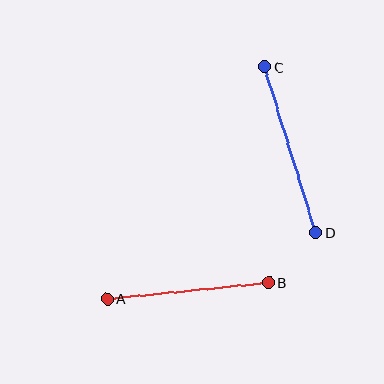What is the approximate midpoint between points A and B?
The midpoint is at approximately (188, 291) pixels.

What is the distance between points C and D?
The distance is approximately 173 pixels.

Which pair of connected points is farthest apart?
Points C and D are farthest apart.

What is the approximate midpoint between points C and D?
The midpoint is at approximately (290, 150) pixels.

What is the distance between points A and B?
The distance is approximately 162 pixels.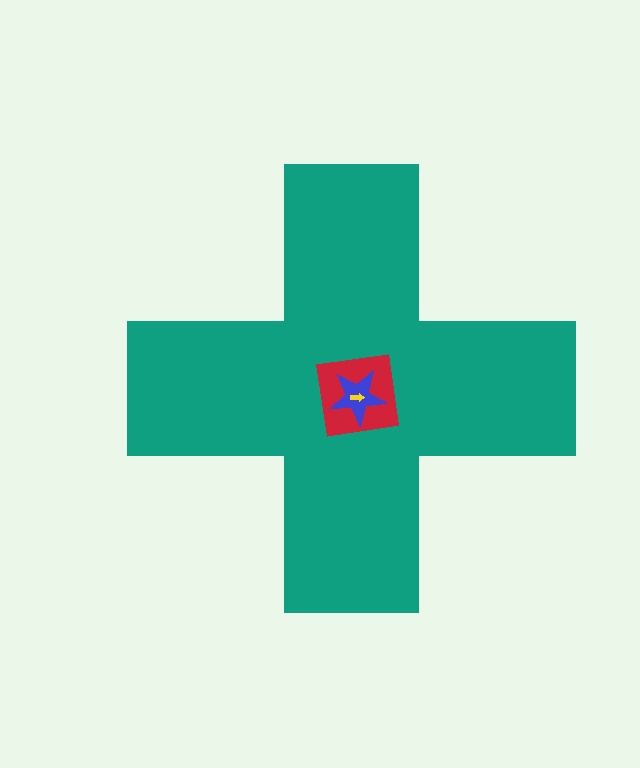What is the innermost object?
The yellow arrow.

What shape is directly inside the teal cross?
The red square.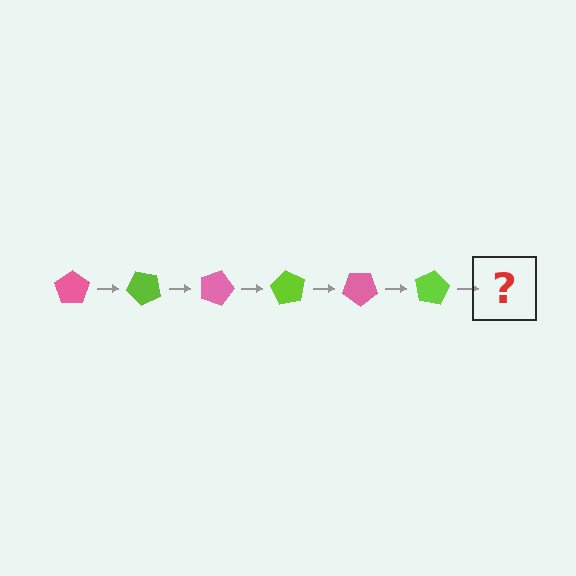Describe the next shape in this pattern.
It should be a pink pentagon, rotated 270 degrees from the start.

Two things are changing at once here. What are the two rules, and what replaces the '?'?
The two rules are that it rotates 45 degrees each step and the color cycles through pink and lime. The '?' should be a pink pentagon, rotated 270 degrees from the start.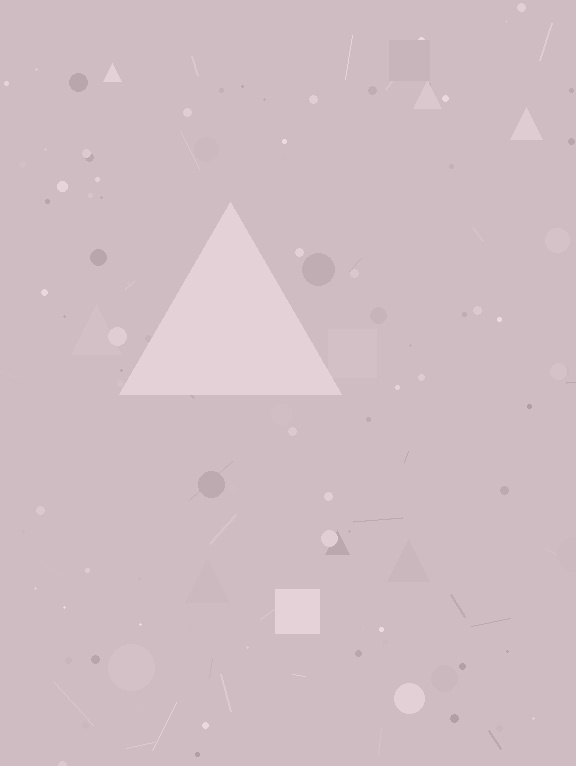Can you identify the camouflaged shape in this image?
The camouflaged shape is a triangle.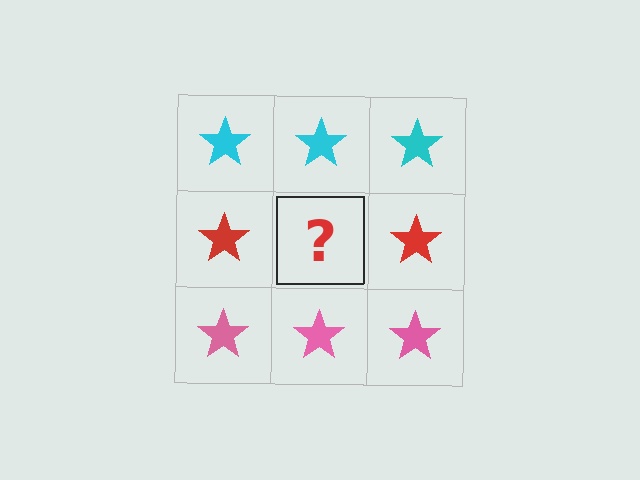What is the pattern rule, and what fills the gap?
The rule is that each row has a consistent color. The gap should be filled with a red star.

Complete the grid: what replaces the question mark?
The question mark should be replaced with a red star.